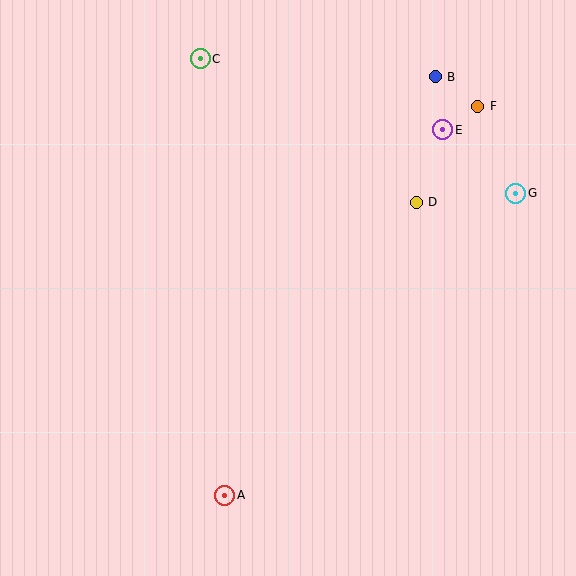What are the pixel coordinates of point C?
Point C is at (200, 59).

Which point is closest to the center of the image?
Point D at (416, 202) is closest to the center.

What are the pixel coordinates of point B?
Point B is at (435, 77).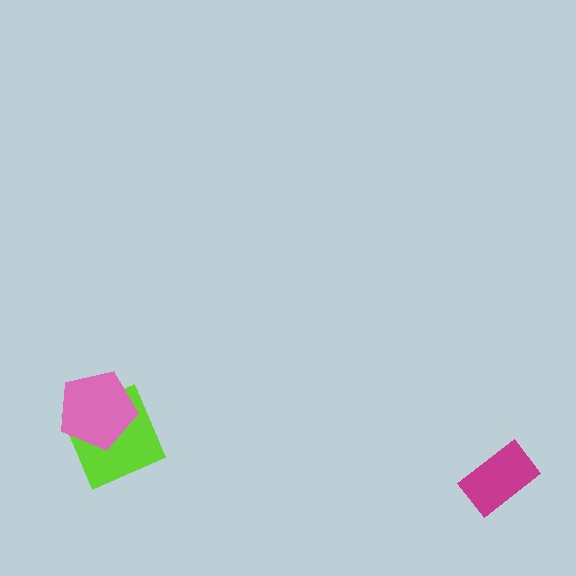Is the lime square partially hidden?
Yes, it is partially covered by another shape.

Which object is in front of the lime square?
The pink pentagon is in front of the lime square.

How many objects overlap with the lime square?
1 object overlaps with the lime square.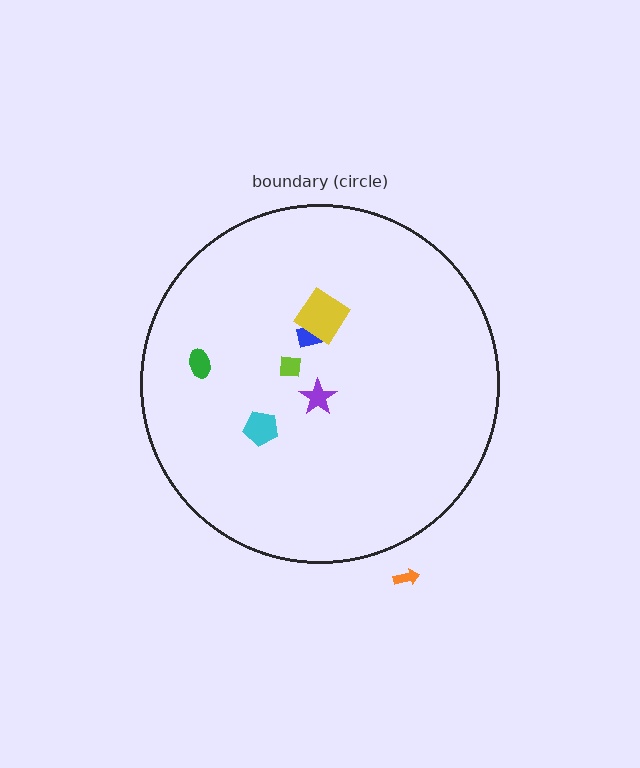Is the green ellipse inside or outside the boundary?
Inside.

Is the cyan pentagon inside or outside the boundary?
Inside.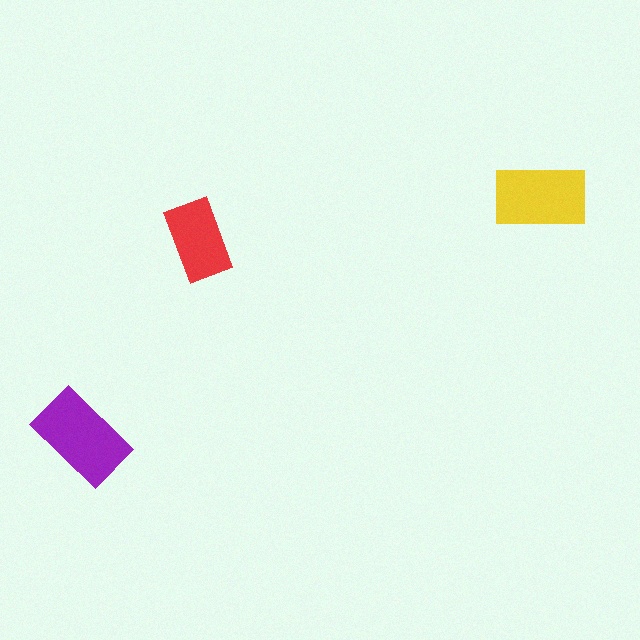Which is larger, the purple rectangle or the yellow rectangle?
The purple one.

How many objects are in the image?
There are 3 objects in the image.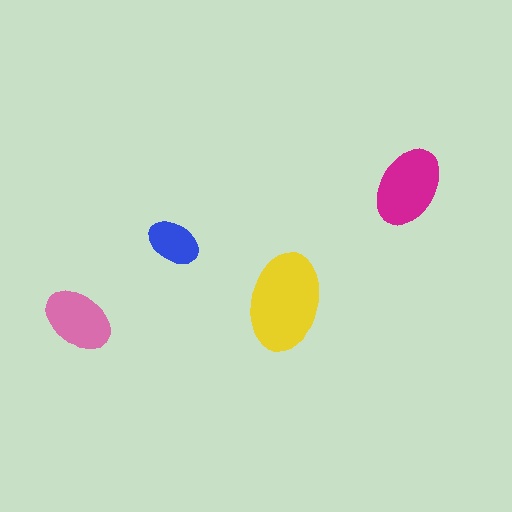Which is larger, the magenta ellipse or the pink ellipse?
The magenta one.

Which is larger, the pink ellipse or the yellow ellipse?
The yellow one.